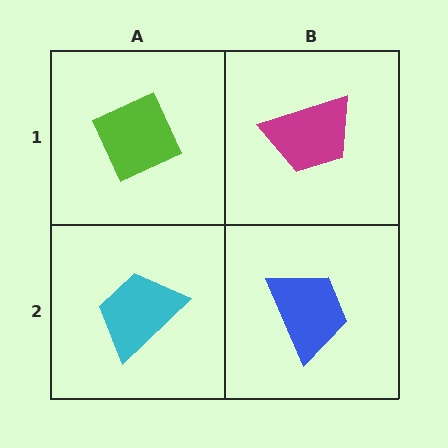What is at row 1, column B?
A magenta trapezoid.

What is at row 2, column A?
A cyan trapezoid.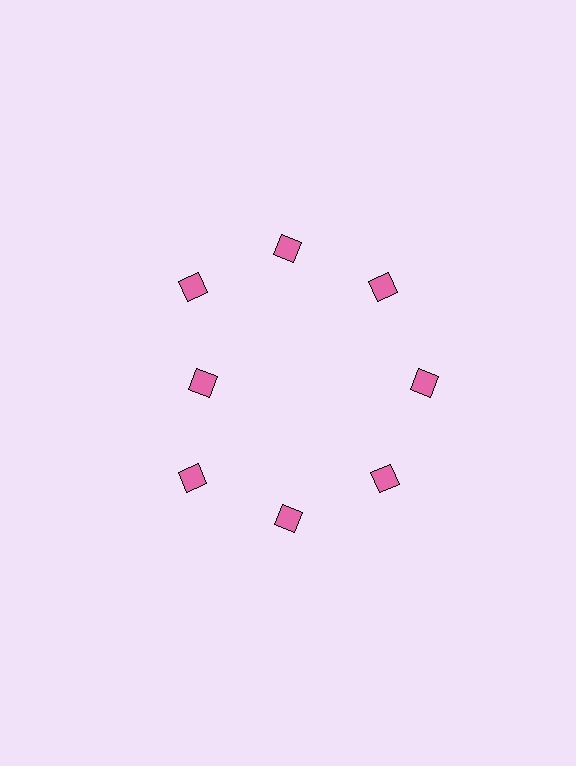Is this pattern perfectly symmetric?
No. The 8 pink diamonds are arranged in a ring, but one element near the 9 o'clock position is pulled inward toward the center, breaking the 8-fold rotational symmetry.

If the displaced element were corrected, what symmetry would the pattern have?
It would have 8-fold rotational symmetry — the pattern would map onto itself every 45 degrees.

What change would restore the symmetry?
The symmetry would be restored by moving it outward, back onto the ring so that all 8 diamonds sit at equal angles and equal distance from the center.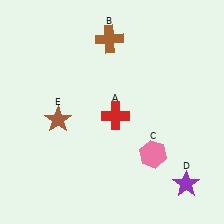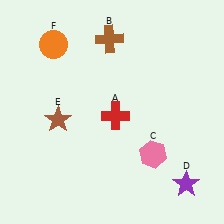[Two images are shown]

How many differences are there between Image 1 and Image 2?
There is 1 difference between the two images.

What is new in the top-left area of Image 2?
An orange circle (F) was added in the top-left area of Image 2.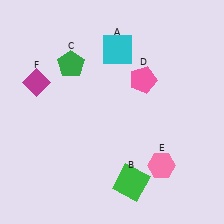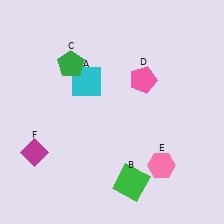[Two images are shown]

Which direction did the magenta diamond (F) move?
The magenta diamond (F) moved down.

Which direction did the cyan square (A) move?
The cyan square (A) moved down.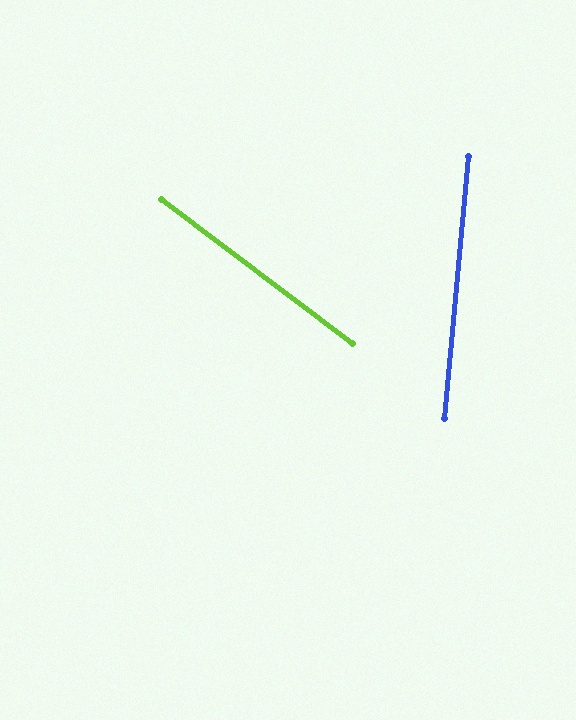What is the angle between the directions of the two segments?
Approximately 58 degrees.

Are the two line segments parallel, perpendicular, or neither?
Neither parallel nor perpendicular — they differ by about 58°.